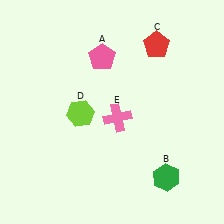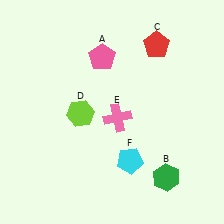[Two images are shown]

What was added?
A cyan pentagon (F) was added in Image 2.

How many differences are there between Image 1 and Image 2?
There is 1 difference between the two images.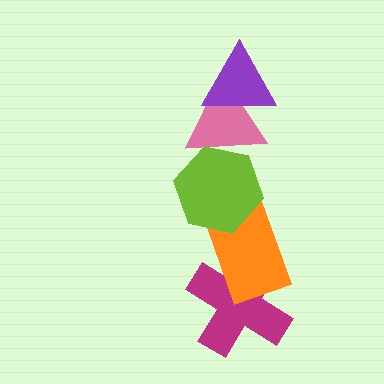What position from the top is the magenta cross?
The magenta cross is 5th from the top.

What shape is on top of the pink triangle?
The purple triangle is on top of the pink triangle.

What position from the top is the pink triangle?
The pink triangle is 2nd from the top.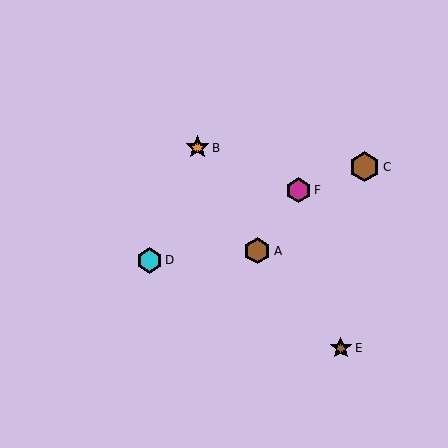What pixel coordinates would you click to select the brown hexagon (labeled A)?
Click at (257, 251) to select the brown hexagon A.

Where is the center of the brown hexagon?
The center of the brown hexagon is at (257, 251).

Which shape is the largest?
The brown hexagon (labeled C) is the largest.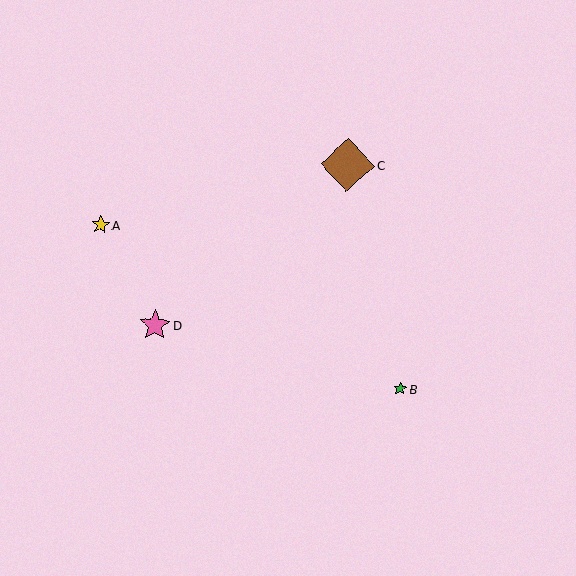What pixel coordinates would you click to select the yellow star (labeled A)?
Click at (100, 225) to select the yellow star A.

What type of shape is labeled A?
Shape A is a yellow star.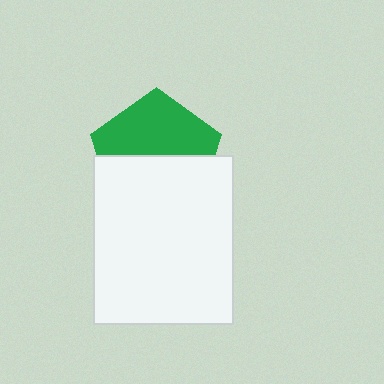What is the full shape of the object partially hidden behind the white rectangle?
The partially hidden object is a green pentagon.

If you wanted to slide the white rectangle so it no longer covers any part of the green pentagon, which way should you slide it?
Slide it down — that is the most direct way to separate the two shapes.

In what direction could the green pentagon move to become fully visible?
The green pentagon could move up. That would shift it out from behind the white rectangle entirely.